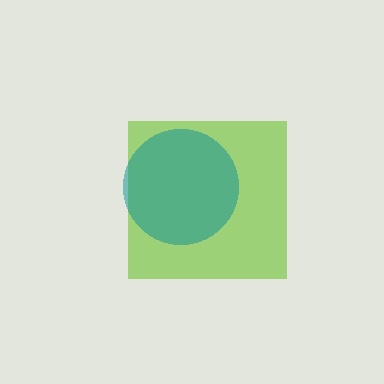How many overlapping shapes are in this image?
There are 2 overlapping shapes in the image.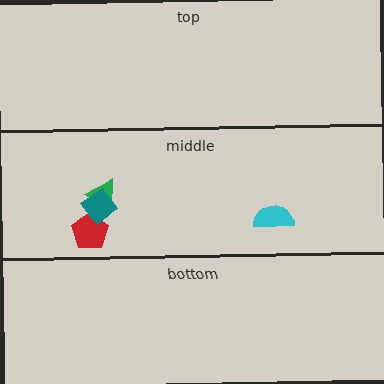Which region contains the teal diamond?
The middle region.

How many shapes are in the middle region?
4.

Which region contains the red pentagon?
The middle region.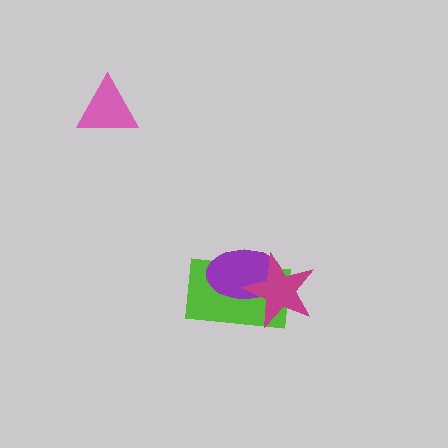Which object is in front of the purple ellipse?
The magenta star is in front of the purple ellipse.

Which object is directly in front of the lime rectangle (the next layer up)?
The purple ellipse is directly in front of the lime rectangle.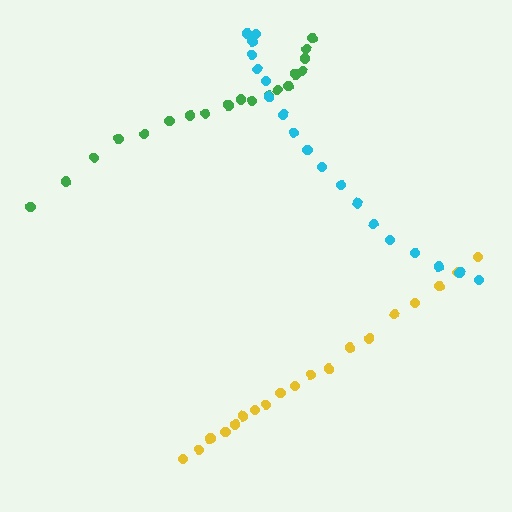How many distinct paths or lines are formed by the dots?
There are 3 distinct paths.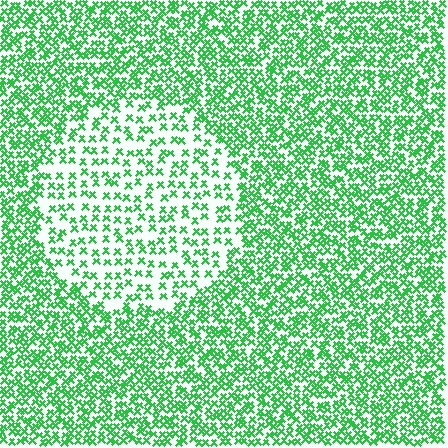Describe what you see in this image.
The image contains small green elements arranged at two different densities. A circle-shaped region is visible where the elements are less densely packed than the surrounding area.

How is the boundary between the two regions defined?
The boundary is defined by a change in element density (approximately 2.2x ratio). All elements are the same color, size, and shape.